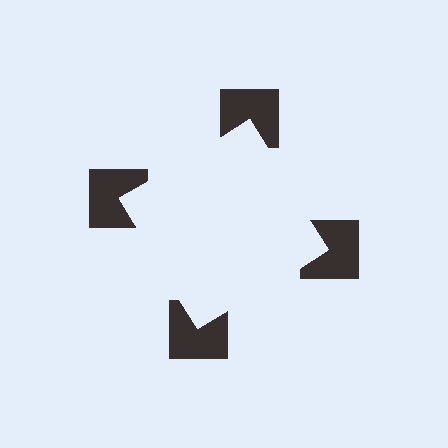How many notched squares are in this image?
There are 4 — one at each vertex of the illusory square.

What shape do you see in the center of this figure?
An illusory square — its edges are inferred from the aligned wedge cuts in the notched squares, not physically drawn.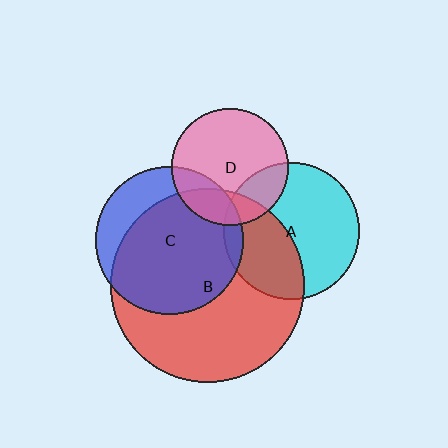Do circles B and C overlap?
Yes.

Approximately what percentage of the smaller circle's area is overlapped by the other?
Approximately 75%.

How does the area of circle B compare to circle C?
Approximately 1.7 times.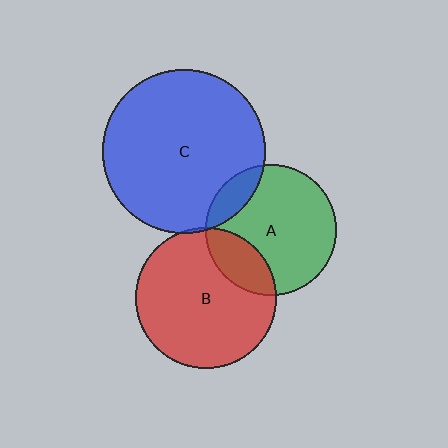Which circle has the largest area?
Circle C (blue).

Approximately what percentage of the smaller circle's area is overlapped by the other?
Approximately 15%.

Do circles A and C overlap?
Yes.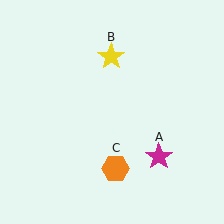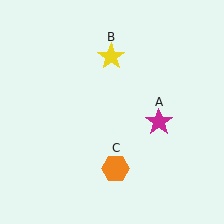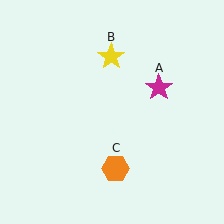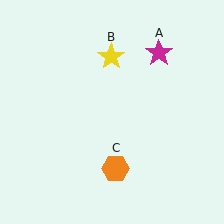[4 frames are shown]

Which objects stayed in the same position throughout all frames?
Yellow star (object B) and orange hexagon (object C) remained stationary.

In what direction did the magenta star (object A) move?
The magenta star (object A) moved up.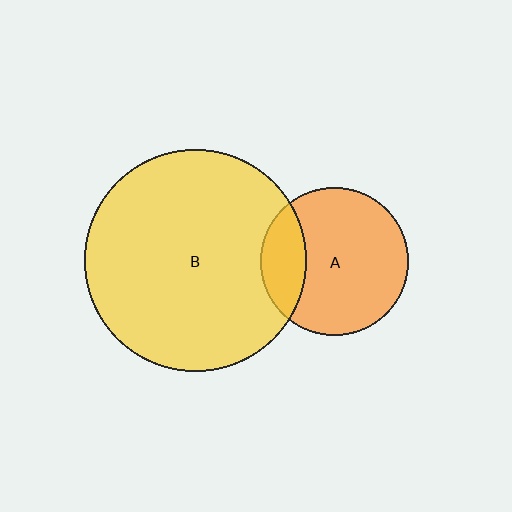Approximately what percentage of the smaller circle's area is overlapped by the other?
Approximately 20%.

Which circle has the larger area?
Circle B (yellow).